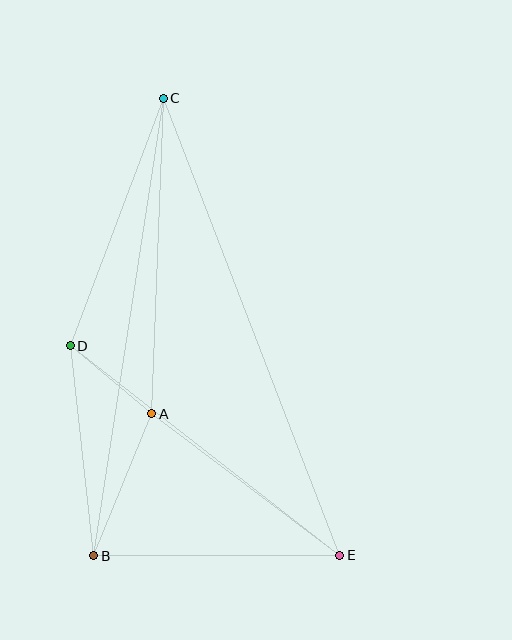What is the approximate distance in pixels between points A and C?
The distance between A and C is approximately 316 pixels.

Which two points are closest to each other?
Points A and D are closest to each other.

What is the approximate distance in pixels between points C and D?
The distance between C and D is approximately 265 pixels.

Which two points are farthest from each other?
Points C and E are farthest from each other.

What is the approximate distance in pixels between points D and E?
The distance between D and E is approximately 341 pixels.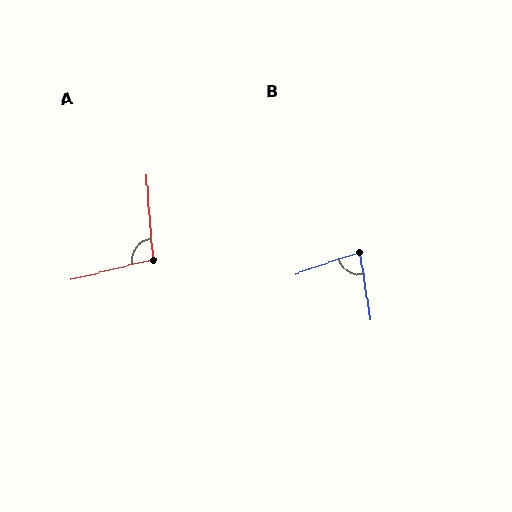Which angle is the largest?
A, at approximately 99 degrees.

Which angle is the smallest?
B, at approximately 81 degrees.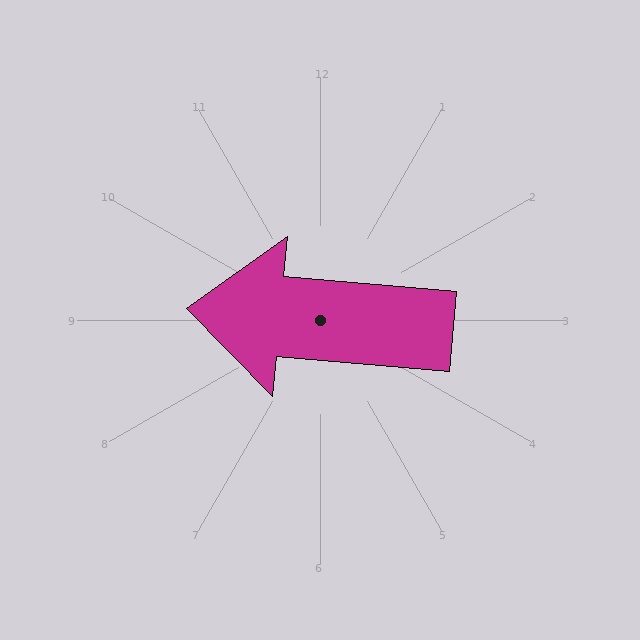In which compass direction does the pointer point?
West.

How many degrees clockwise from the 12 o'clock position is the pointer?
Approximately 275 degrees.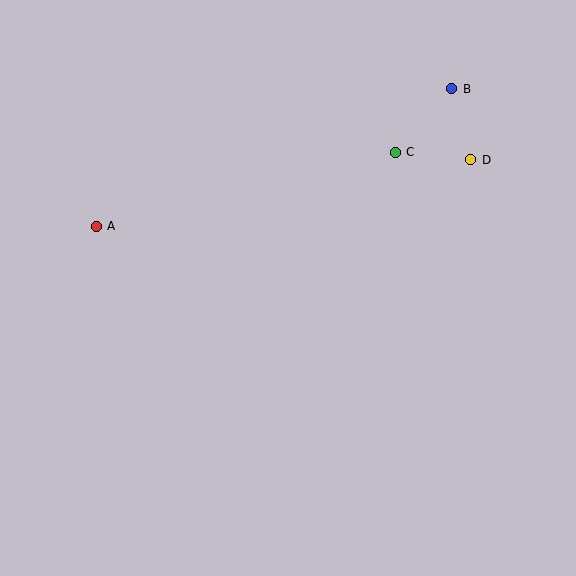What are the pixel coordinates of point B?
Point B is at (452, 89).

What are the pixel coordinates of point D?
Point D is at (470, 160).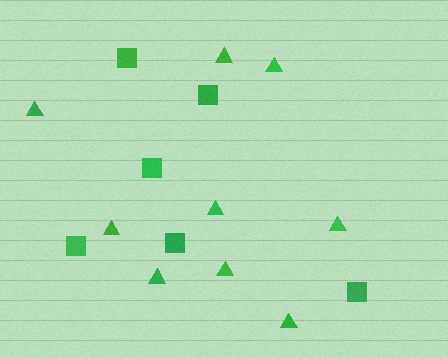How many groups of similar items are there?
There are 2 groups: one group of triangles (9) and one group of squares (6).